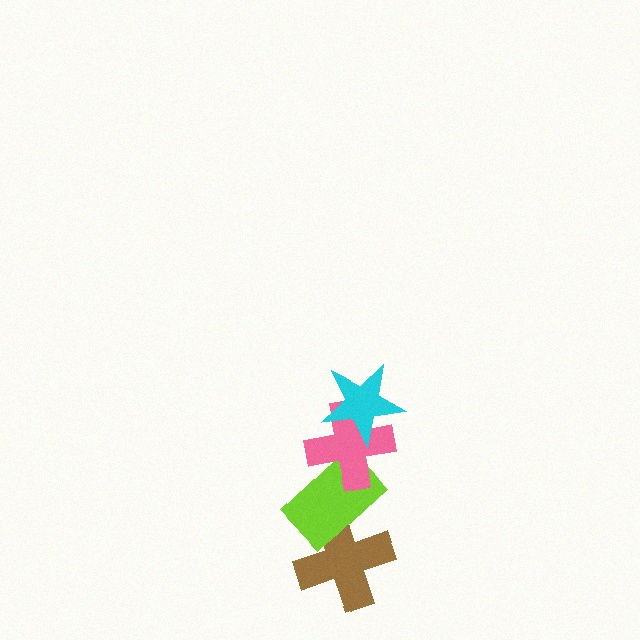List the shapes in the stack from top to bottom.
From top to bottom: the cyan star, the pink cross, the lime rectangle, the brown cross.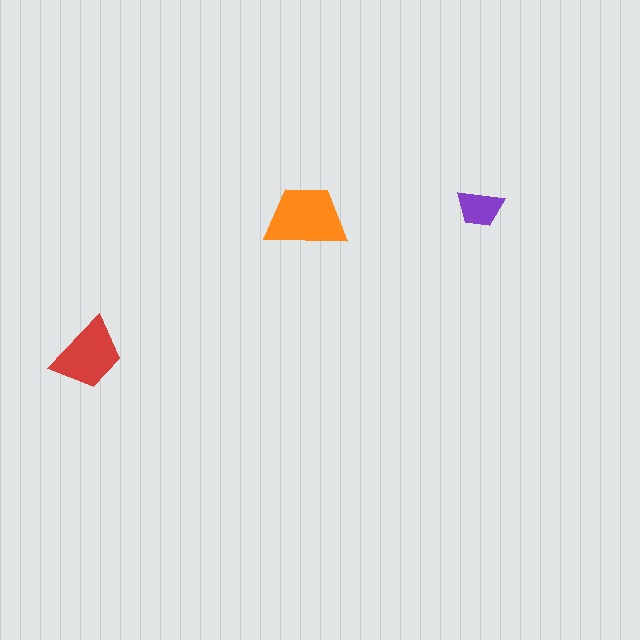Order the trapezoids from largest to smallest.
the orange one, the red one, the purple one.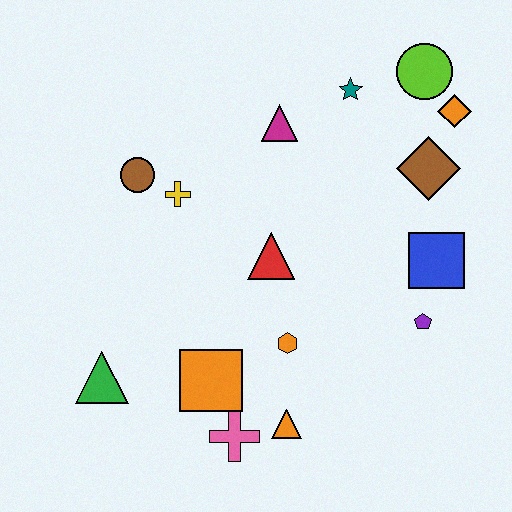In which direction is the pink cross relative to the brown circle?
The pink cross is below the brown circle.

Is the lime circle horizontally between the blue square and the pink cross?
Yes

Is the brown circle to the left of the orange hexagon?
Yes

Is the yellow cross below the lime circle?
Yes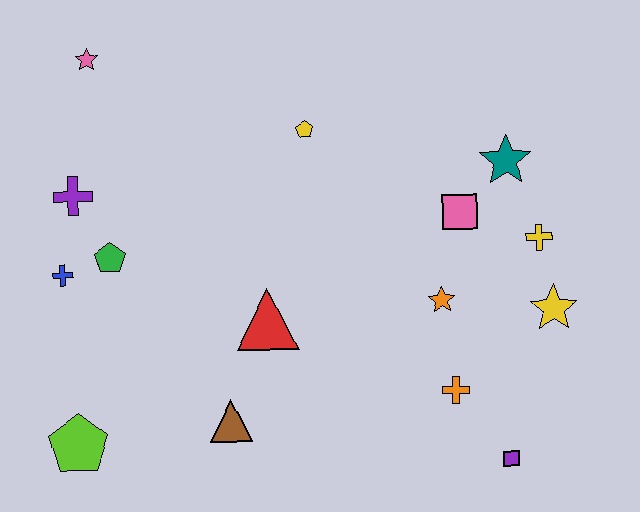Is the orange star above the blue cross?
No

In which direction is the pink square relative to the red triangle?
The pink square is to the right of the red triangle.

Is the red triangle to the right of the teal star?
No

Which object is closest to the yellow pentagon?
The pink square is closest to the yellow pentagon.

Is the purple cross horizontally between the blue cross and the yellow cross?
Yes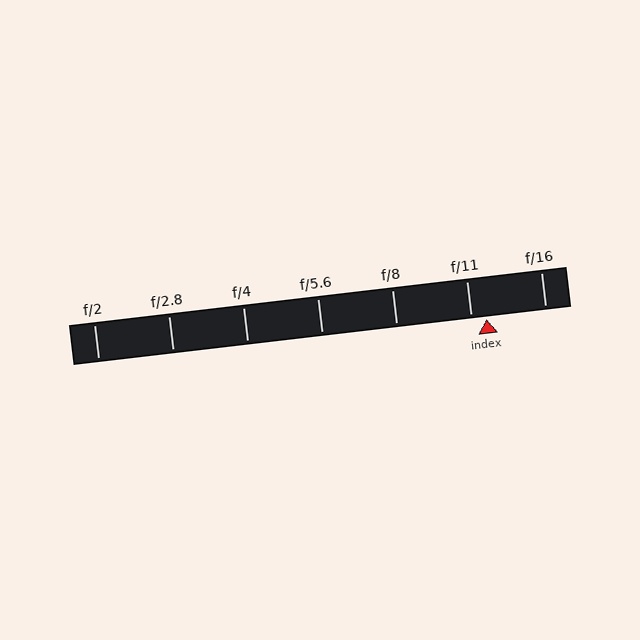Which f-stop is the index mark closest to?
The index mark is closest to f/11.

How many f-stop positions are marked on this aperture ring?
There are 7 f-stop positions marked.